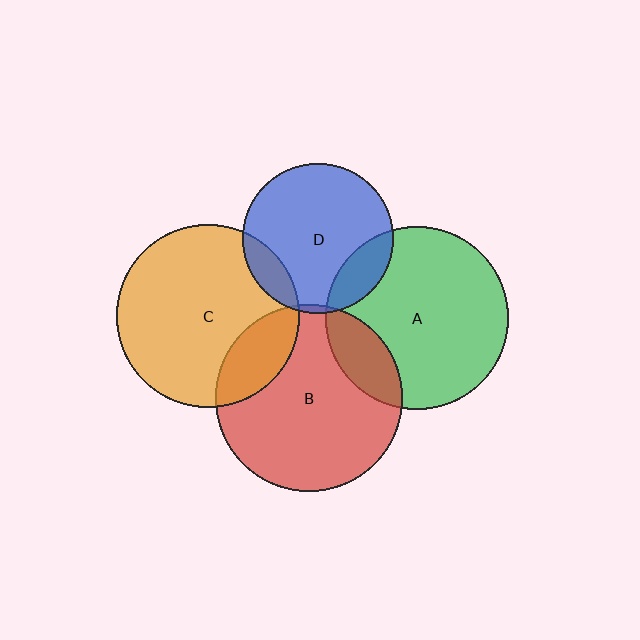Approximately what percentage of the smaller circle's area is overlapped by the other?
Approximately 10%.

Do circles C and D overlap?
Yes.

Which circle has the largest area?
Circle B (red).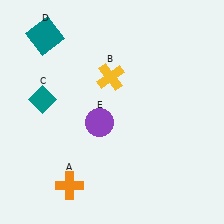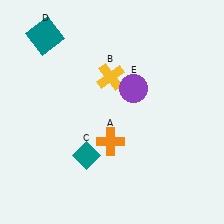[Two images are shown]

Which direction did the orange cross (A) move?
The orange cross (A) moved up.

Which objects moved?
The objects that moved are: the orange cross (A), the teal diamond (C), the purple circle (E).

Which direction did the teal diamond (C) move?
The teal diamond (C) moved down.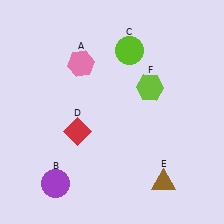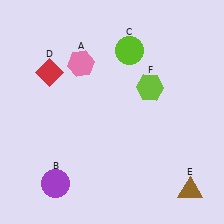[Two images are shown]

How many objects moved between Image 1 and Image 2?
2 objects moved between the two images.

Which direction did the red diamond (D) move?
The red diamond (D) moved up.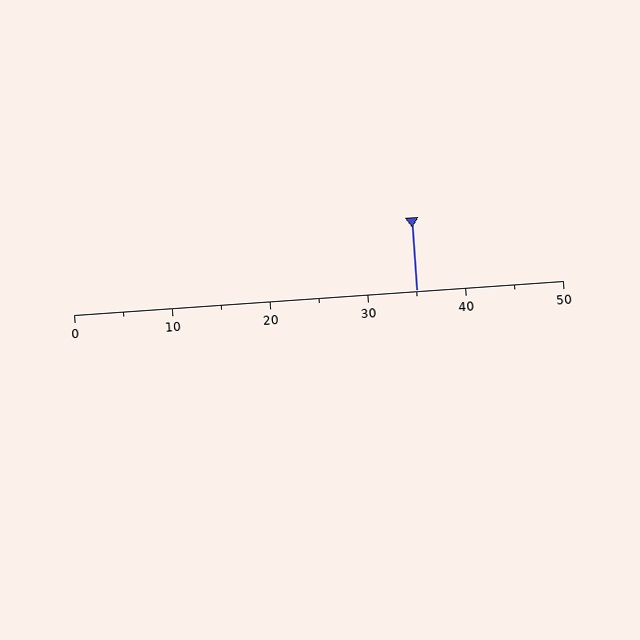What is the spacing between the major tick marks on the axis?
The major ticks are spaced 10 apart.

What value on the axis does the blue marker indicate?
The marker indicates approximately 35.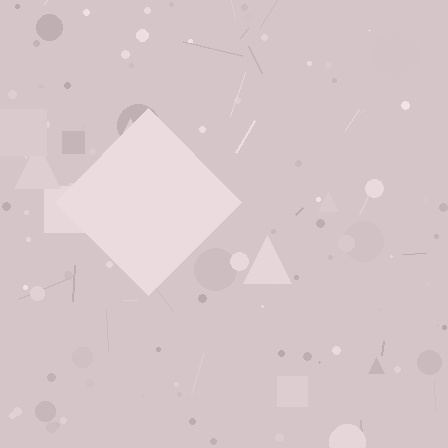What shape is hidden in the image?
A diamond is hidden in the image.